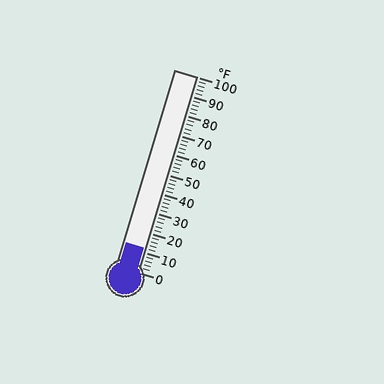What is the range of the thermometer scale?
The thermometer scale ranges from 0°F to 100°F.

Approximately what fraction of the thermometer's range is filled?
The thermometer is filled to approximately 10% of its range.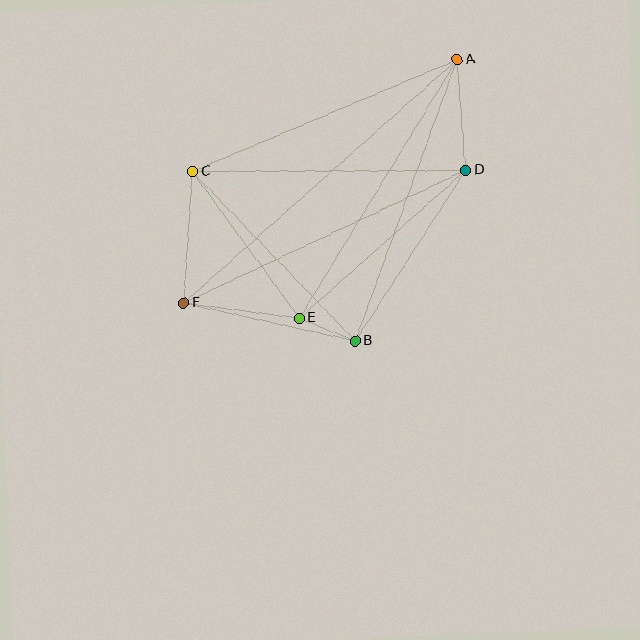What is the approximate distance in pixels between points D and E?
The distance between D and E is approximately 223 pixels.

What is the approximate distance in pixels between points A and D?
The distance between A and D is approximately 111 pixels.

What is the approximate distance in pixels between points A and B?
The distance between A and B is approximately 299 pixels.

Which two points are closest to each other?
Points B and E are closest to each other.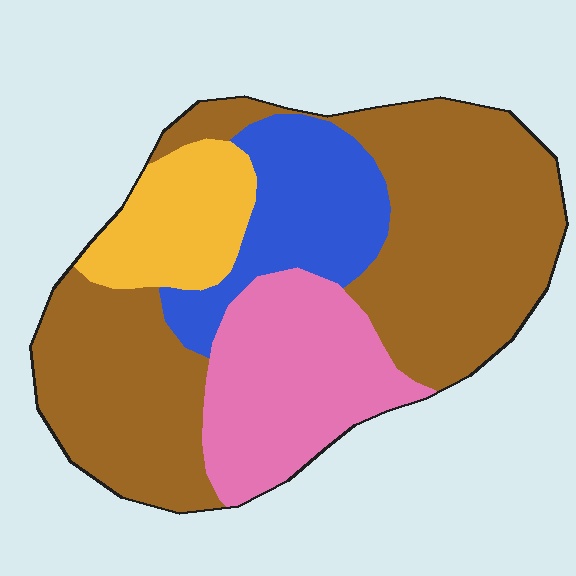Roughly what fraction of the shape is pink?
Pink covers 21% of the shape.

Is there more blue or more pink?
Pink.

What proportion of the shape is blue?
Blue covers 15% of the shape.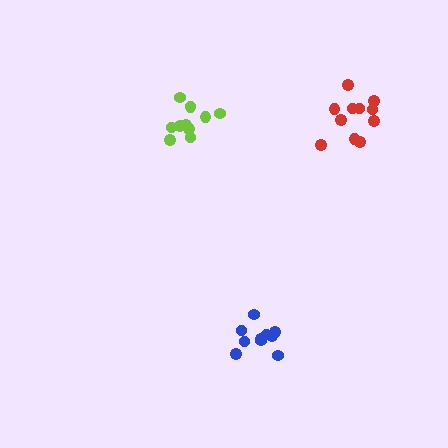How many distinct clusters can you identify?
There are 3 distinct clusters.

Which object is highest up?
The red cluster is topmost.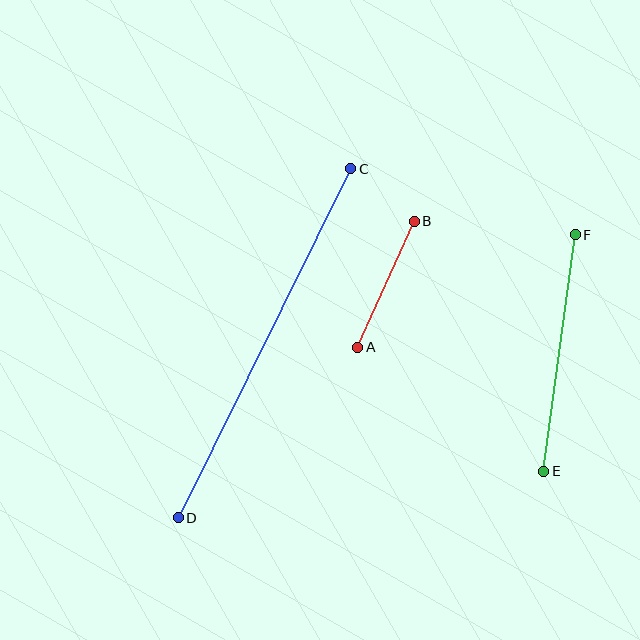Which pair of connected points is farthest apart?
Points C and D are farthest apart.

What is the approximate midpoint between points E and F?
The midpoint is at approximately (559, 353) pixels.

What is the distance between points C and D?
The distance is approximately 389 pixels.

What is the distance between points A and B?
The distance is approximately 138 pixels.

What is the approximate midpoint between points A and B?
The midpoint is at approximately (386, 284) pixels.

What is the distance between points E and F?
The distance is approximately 239 pixels.